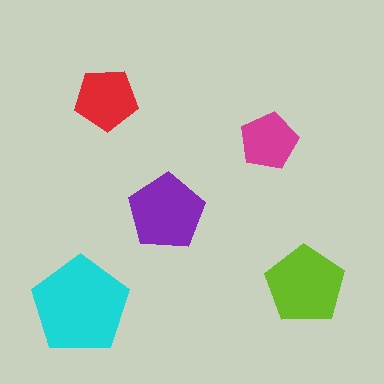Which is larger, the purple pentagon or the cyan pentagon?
The cyan one.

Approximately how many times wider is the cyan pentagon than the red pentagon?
About 1.5 times wider.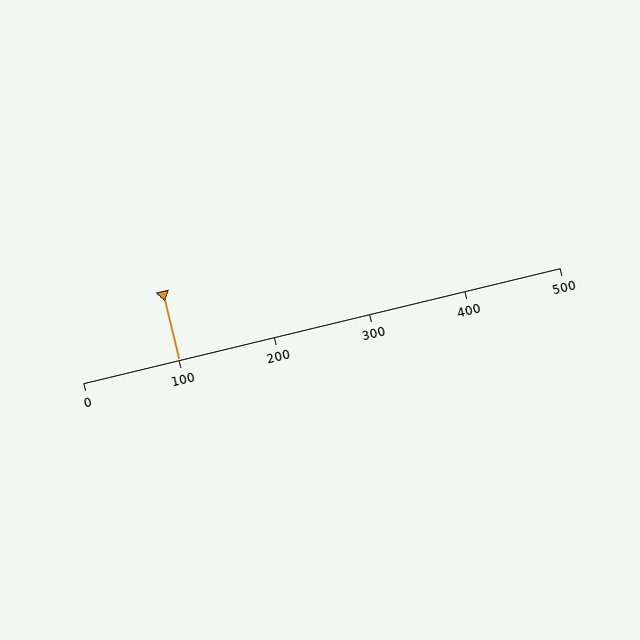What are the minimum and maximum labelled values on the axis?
The axis runs from 0 to 500.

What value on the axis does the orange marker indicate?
The marker indicates approximately 100.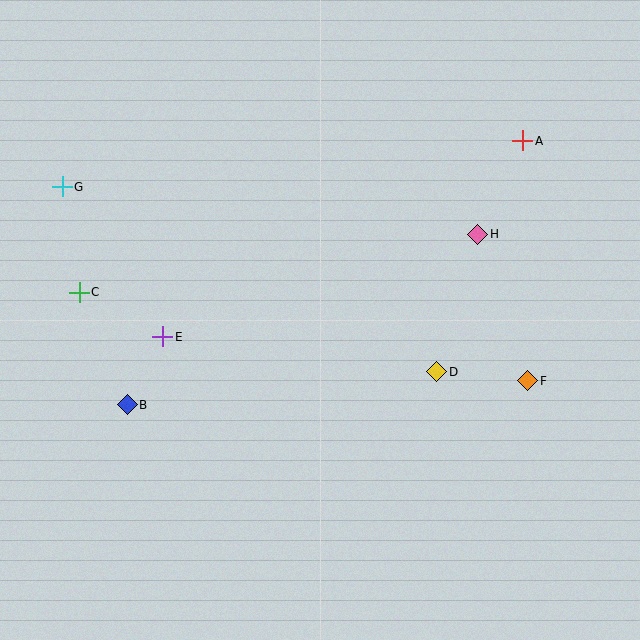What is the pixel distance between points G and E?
The distance between G and E is 181 pixels.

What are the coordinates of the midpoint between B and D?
The midpoint between B and D is at (282, 388).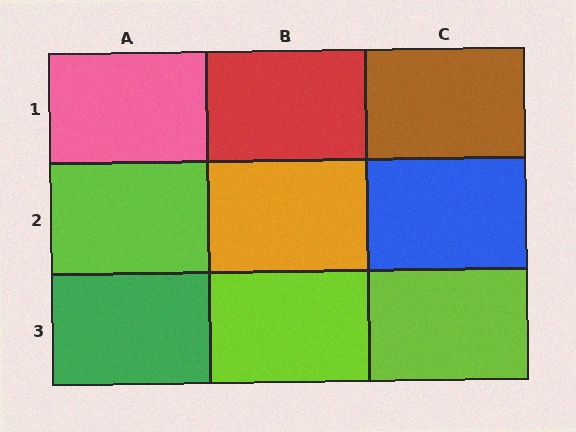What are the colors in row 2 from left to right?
Lime, orange, blue.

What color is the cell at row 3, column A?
Green.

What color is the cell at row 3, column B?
Lime.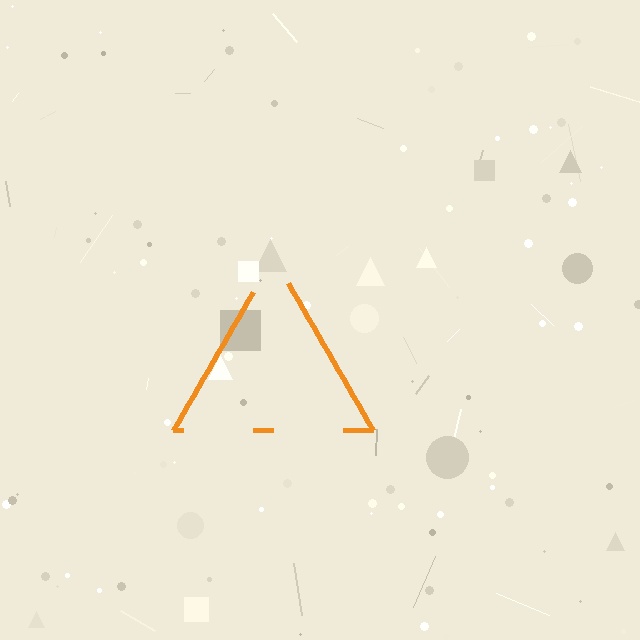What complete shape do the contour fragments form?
The contour fragments form a triangle.